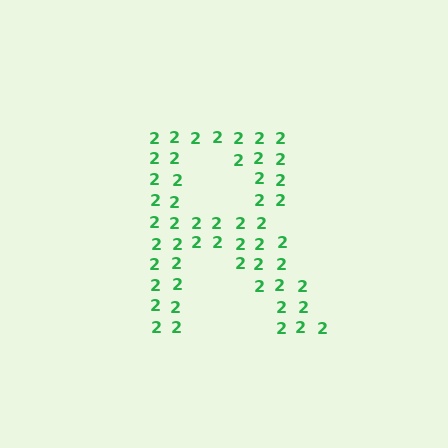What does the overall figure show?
The overall figure shows the letter R.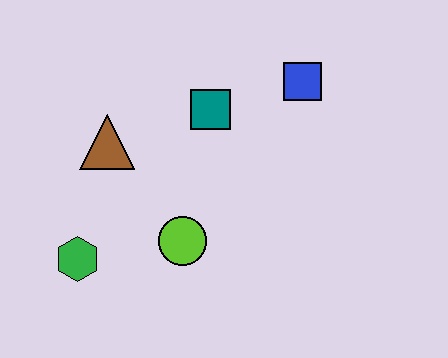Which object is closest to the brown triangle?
The teal square is closest to the brown triangle.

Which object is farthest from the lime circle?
The blue square is farthest from the lime circle.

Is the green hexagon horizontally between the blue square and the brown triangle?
No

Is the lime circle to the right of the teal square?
No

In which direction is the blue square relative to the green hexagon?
The blue square is to the right of the green hexagon.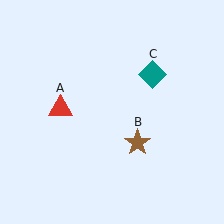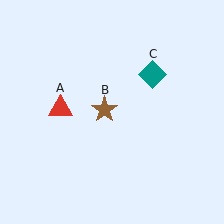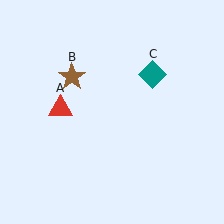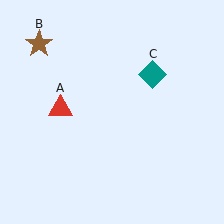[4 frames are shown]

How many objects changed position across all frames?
1 object changed position: brown star (object B).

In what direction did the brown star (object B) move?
The brown star (object B) moved up and to the left.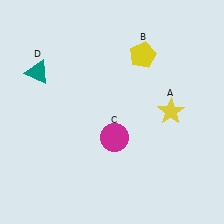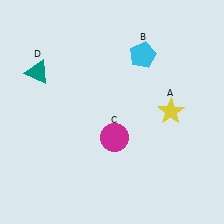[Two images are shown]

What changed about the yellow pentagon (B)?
In Image 1, B is yellow. In Image 2, it changed to cyan.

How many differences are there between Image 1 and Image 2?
There is 1 difference between the two images.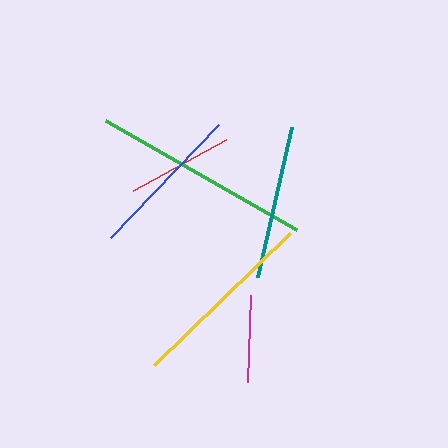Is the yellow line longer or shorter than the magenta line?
The yellow line is longer than the magenta line.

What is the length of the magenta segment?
The magenta segment is approximately 87 pixels long.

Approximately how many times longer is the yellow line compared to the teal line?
The yellow line is approximately 1.2 times the length of the teal line.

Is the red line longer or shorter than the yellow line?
The yellow line is longer than the red line.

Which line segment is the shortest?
The magenta line is the shortest at approximately 87 pixels.